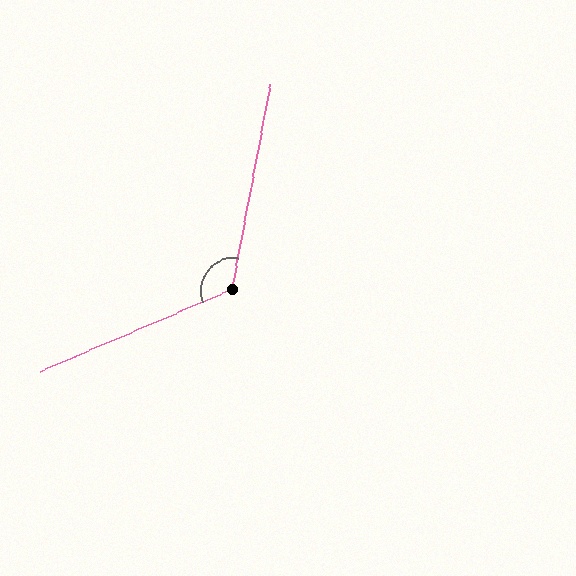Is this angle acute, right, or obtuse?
It is obtuse.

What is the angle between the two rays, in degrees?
Approximately 124 degrees.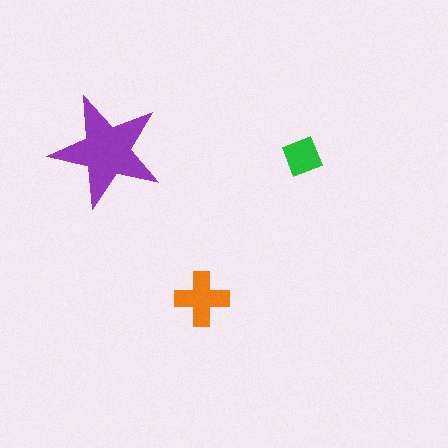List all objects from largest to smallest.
The purple star, the orange cross, the green diamond.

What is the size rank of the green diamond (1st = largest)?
3rd.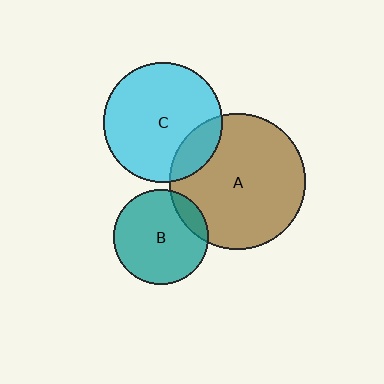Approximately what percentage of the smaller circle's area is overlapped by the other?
Approximately 15%.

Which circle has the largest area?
Circle A (brown).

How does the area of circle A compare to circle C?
Approximately 1.3 times.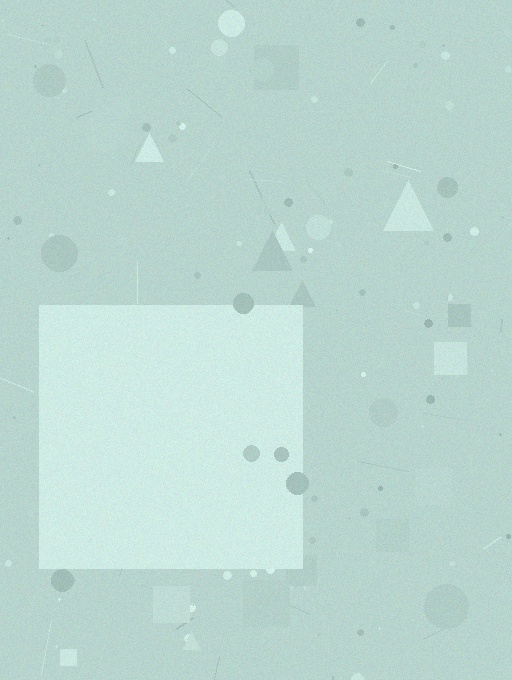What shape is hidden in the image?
A square is hidden in the image.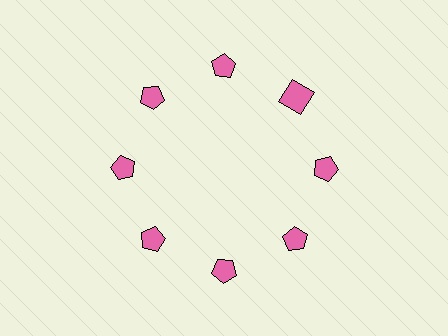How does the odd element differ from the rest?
It has a different shape: square instead of pentagon.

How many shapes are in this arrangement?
There are 8 shapes arranged in a ring pattern.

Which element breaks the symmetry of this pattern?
The pink square at roughly the 2 o'clock position breaks the symmetry. All other shapes are pink pentagons.